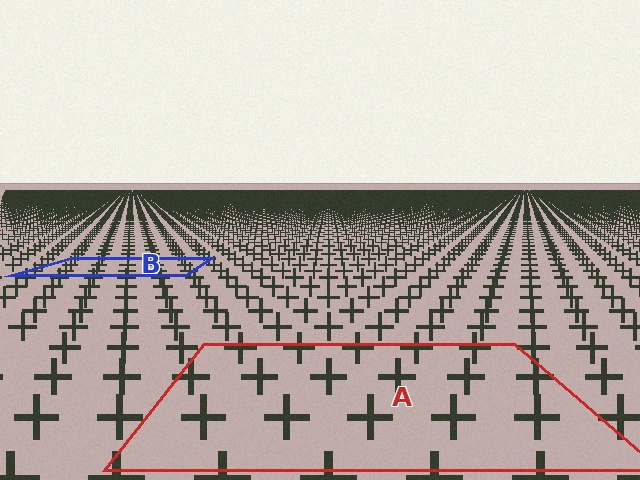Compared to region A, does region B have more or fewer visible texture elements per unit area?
Region B has more texture elements per unit area — they are packed more densely because it is farther away.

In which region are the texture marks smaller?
The texture marks are smaller in region B, because it is farther away.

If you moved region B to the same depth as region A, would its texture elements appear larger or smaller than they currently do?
They would appear larger. At a closer depth, the same texture elements are projected at a bigger on-screen size.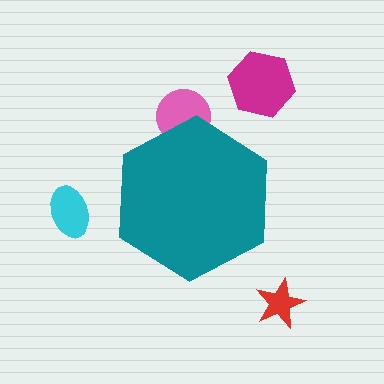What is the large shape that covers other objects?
A teal hexagon.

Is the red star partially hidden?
No, the red star is fully visible.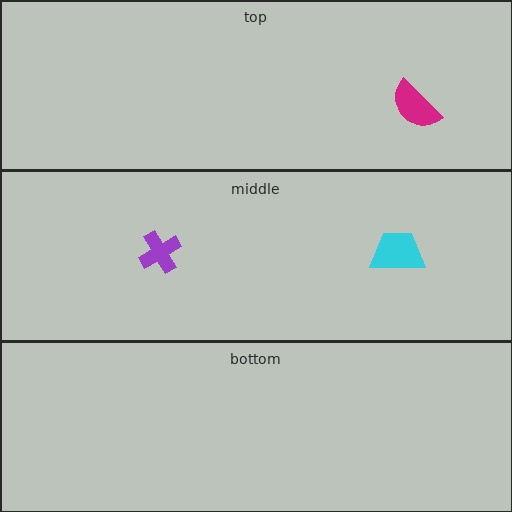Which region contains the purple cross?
The middle region.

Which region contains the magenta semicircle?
The top region.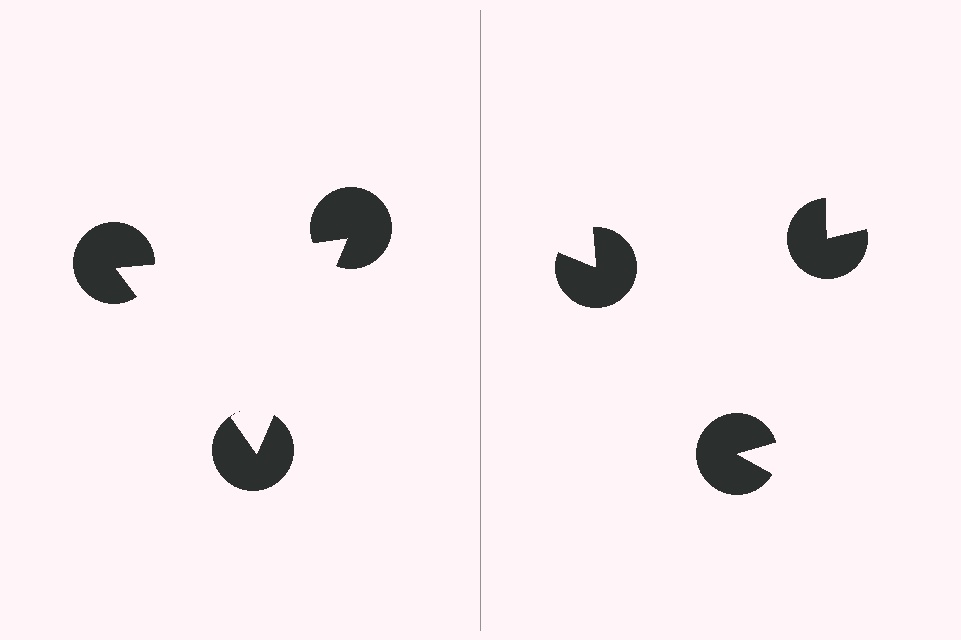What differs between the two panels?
The pac-man discs are positioned identically on both sides; only the wedge orientations differ. On the left they align to a triangle; on the right they are misaligned.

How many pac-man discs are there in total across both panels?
6 — 3 on each side.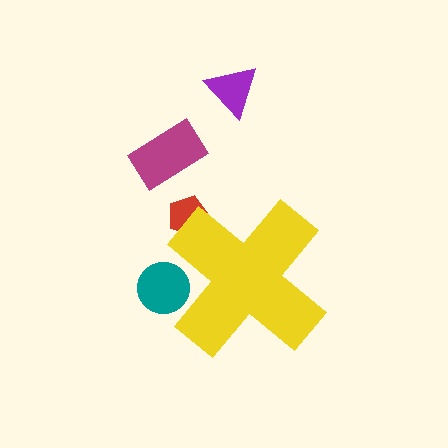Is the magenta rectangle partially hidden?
No, the magenta rectangle is fully visible.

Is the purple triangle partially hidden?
No, the purple triangle is fully visible.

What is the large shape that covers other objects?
A yellow cross.